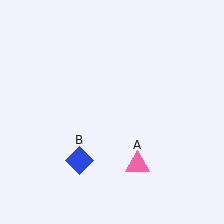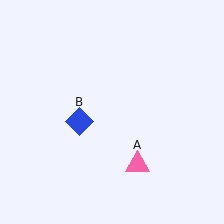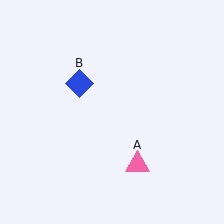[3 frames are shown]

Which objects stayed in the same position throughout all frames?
Pink triangle (object A) remained stationary.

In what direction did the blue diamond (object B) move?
The blue diamond (object B) moved up.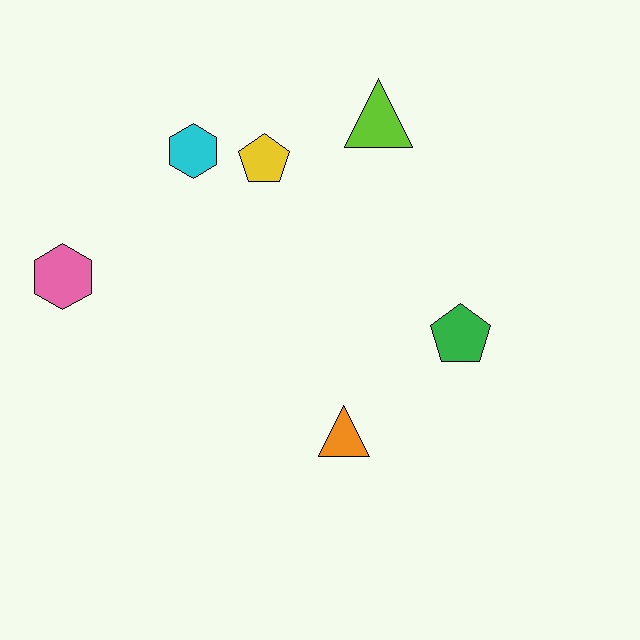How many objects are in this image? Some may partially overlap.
There are 6 objects.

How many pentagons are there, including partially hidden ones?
There are 2 pentagons.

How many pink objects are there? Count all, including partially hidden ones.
There is 1 pink object.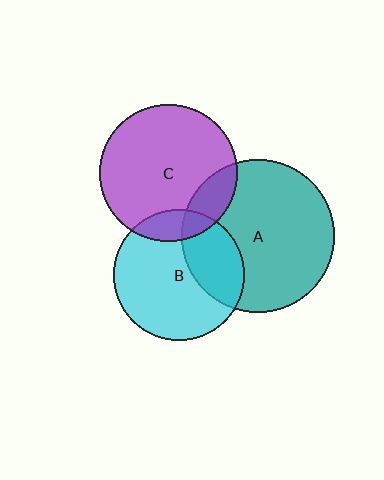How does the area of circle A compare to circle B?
Approximately 1.4 times.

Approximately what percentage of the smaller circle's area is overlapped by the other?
Approximately 30%.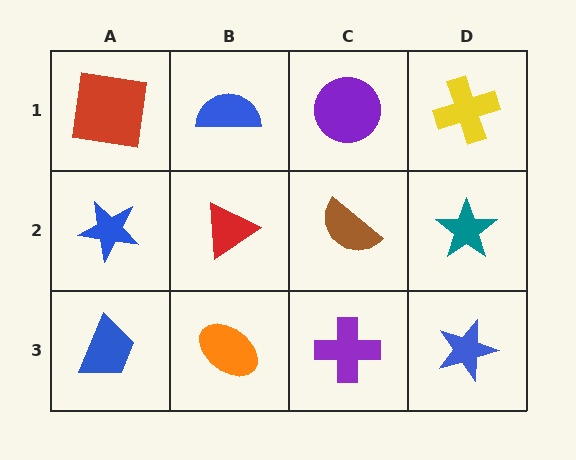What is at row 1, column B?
A blue semicircle.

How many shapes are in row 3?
4 shapes.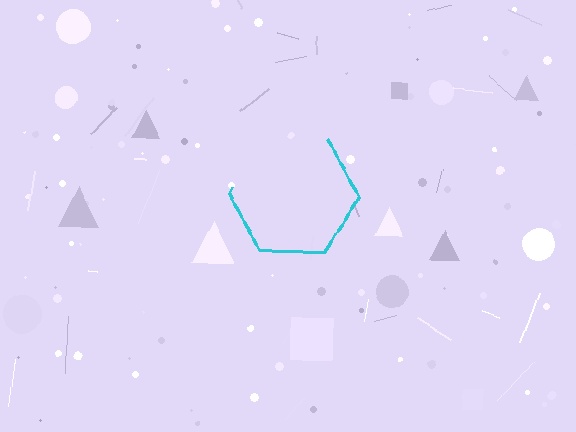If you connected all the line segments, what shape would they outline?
They would outline a hexagon.